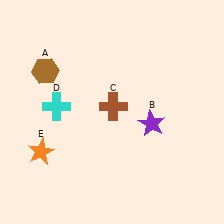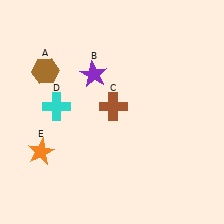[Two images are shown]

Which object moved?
The purple star (B) moved left.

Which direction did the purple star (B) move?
The purple star (B) moved left.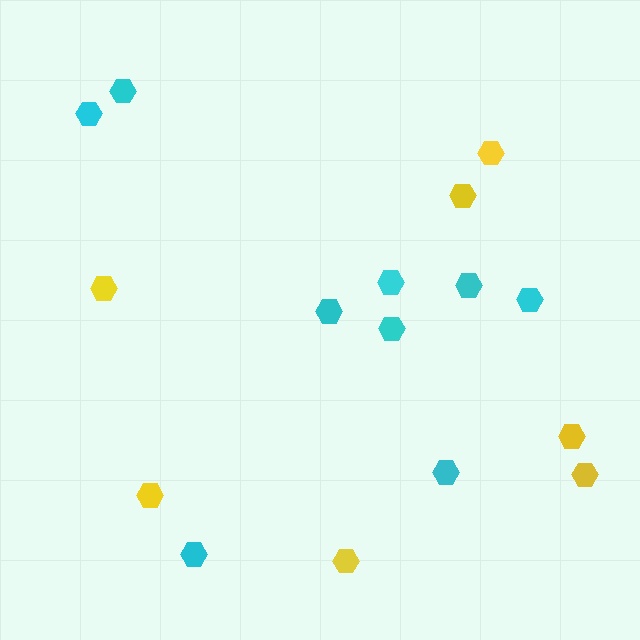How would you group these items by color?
There are 2 groups: one group of yellow hexagons (7) and one group of cyan hexagons (9).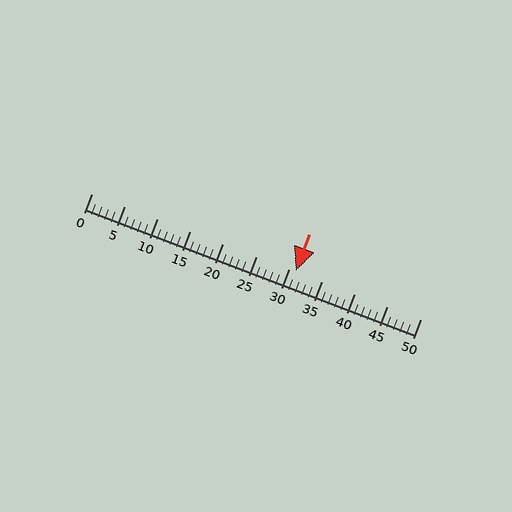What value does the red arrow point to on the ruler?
The red arrow points to approximately 31.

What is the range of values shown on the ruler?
The ruler shows values from 0 to 50.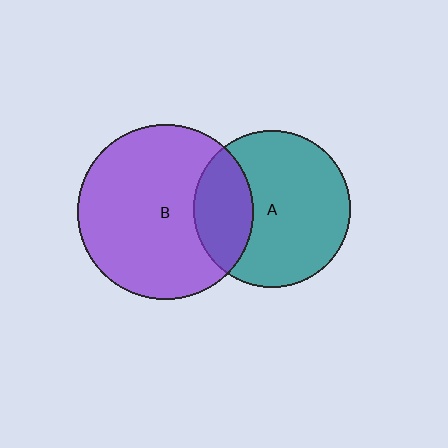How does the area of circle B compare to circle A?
Approximately 1.3 times.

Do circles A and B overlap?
Yes.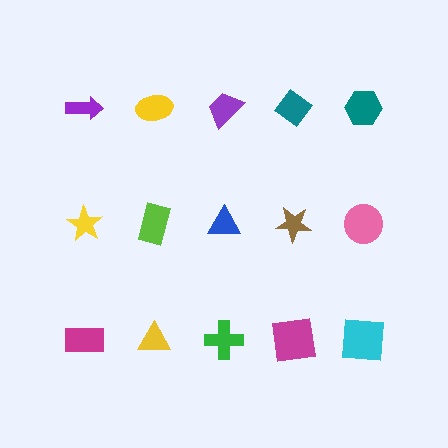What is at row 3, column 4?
A magenta square.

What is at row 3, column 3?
A green cross.